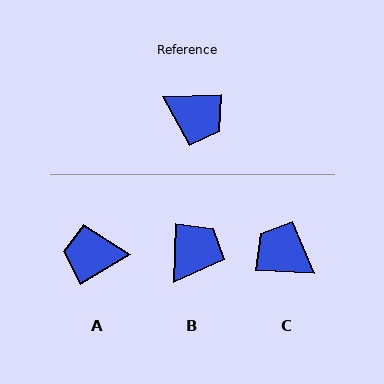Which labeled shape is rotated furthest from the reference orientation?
C, about 175 degrees away.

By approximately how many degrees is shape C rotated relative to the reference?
Approximately 175 degrees counter-clockwise.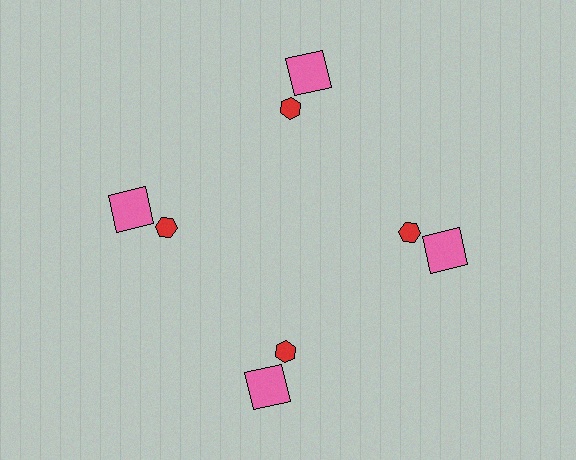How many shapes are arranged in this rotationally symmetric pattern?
There are 8 shapes, arranged in 4 groups of 2.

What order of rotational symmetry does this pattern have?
This pattern has 4-fold rotational symmetry.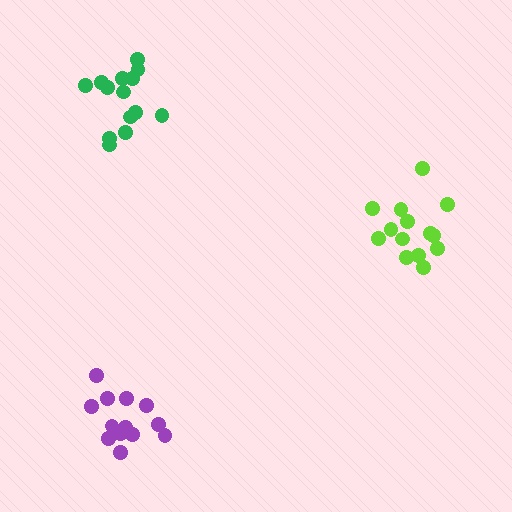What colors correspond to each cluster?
The clusters are colored: green, lime, purple.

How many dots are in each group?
Group 1: 14 dots, Group 2: 14 dots, Group 3: 13 dots (41 total).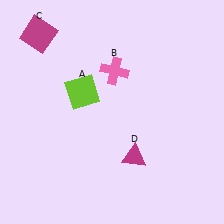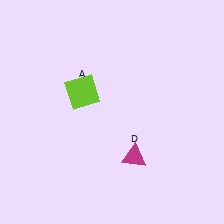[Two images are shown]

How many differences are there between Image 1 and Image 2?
There are 2 differences between the two images.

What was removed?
The magenta square (C), the pink cross (B) were removed in Image 2.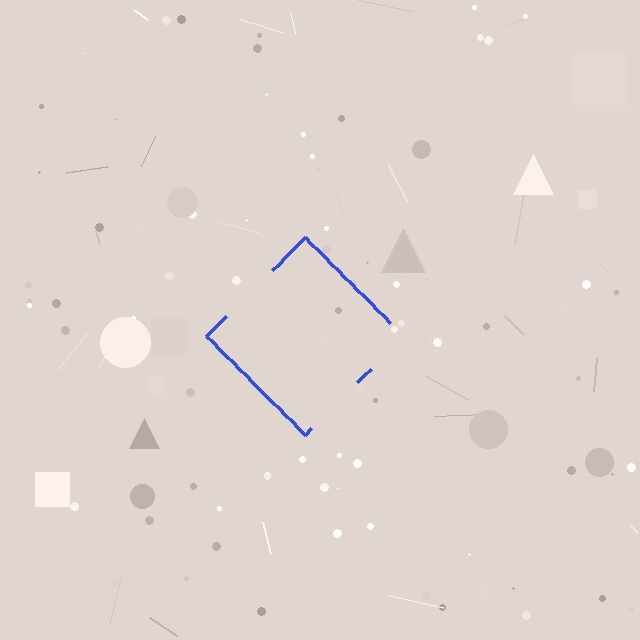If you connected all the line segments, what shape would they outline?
They would outline a diamond.